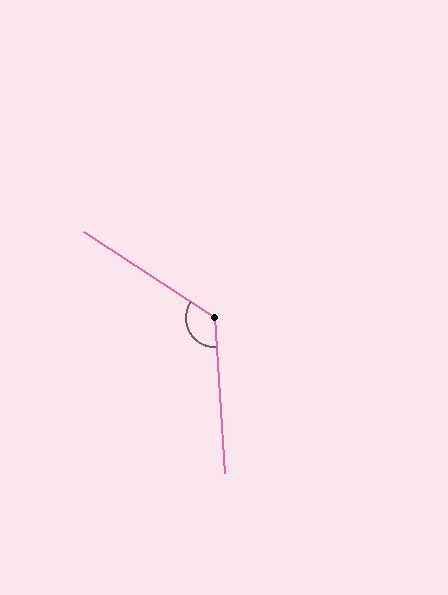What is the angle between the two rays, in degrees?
Approximately 127 degrees.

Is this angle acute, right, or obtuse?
It is obtuse.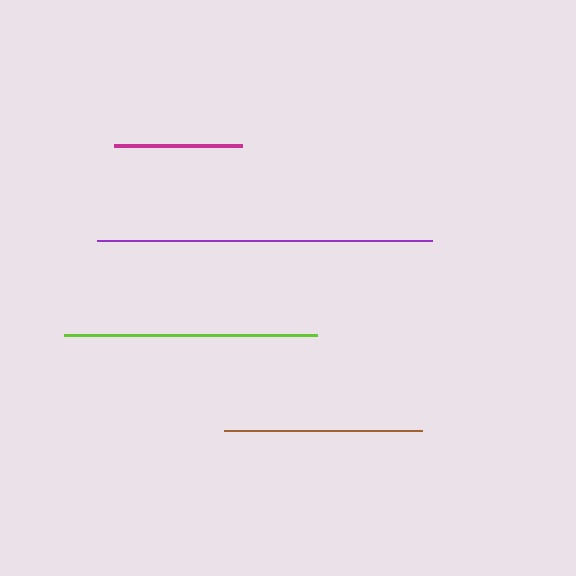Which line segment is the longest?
The purple line is the longest at approximately 335 pixels.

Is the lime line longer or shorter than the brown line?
The lime line is longer than the brown line.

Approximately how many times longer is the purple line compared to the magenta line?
The purple line is approximately 2.6 times the length of the magenta line.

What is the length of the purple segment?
The purple segment is approximately 335 pixels long.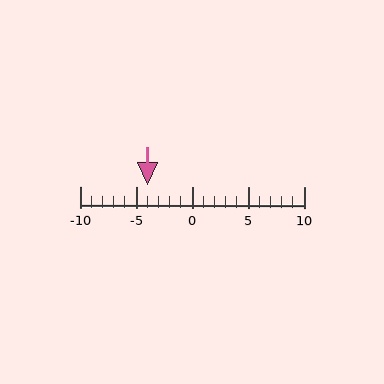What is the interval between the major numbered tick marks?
The major tick marks are spaced 5 units apart.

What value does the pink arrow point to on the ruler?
The pink arrow points to approximately -4.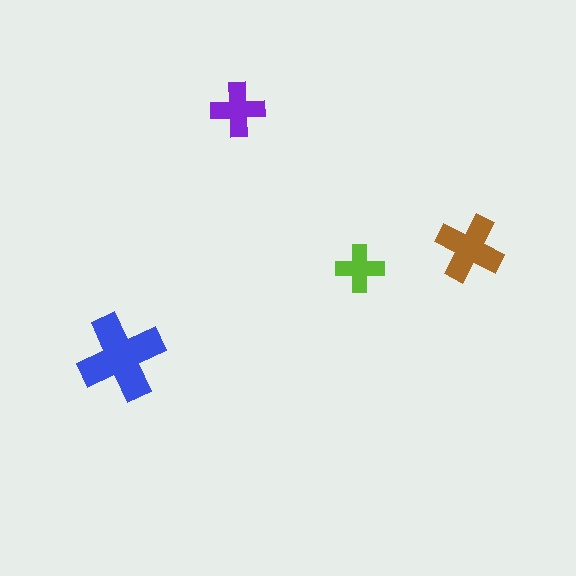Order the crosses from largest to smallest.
the blue one, the brown one, the purple one, the lime one.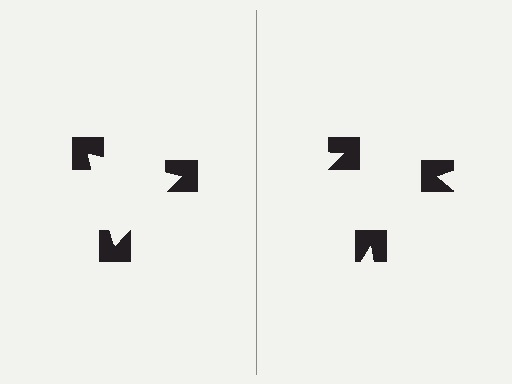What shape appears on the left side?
An illusory triangle.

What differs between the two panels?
The notched squares are positioned identically on both sides; only the wedge orientations differ. On the left they align to a triangle; on the right they are misaligned.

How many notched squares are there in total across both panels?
6 — 3 on each side.